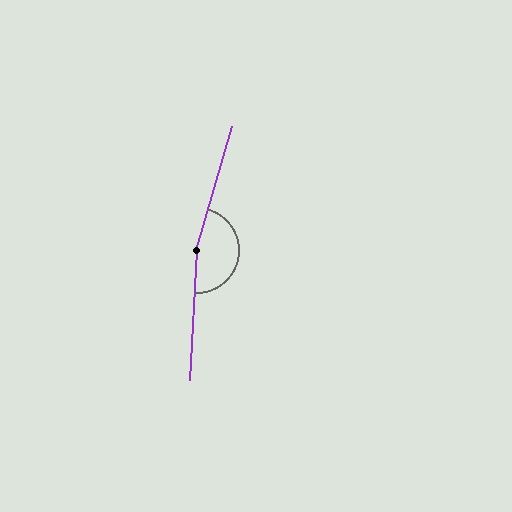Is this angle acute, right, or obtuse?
It is obtuse.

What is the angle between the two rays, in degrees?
Approximately 167 degrees.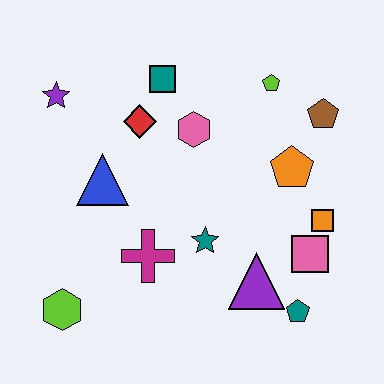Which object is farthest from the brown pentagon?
The lime hexagon is farthest from the brown pentagon.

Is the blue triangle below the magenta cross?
No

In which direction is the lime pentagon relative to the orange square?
The lime pentagon is above the orange square.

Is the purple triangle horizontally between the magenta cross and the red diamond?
No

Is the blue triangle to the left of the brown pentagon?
Yes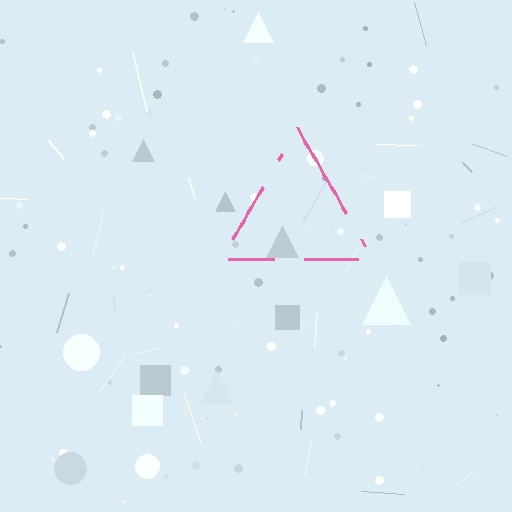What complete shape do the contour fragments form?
The contour fragments form a triangle.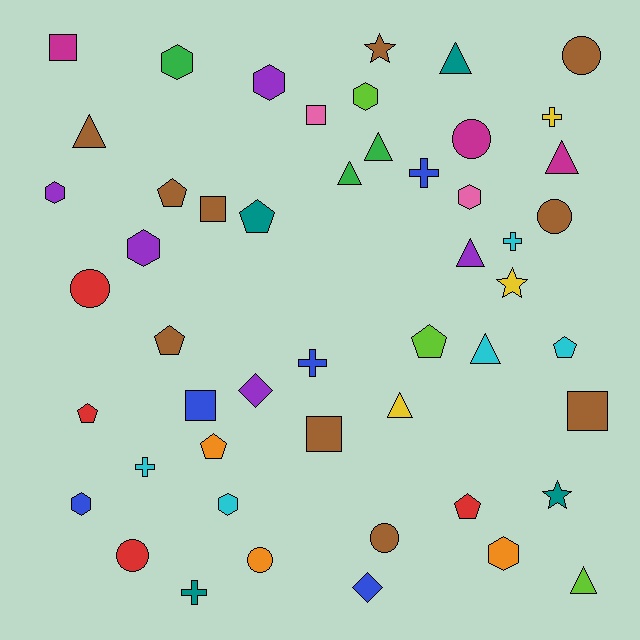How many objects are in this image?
There are 50 objects.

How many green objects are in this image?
There are 3 green objects.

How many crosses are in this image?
There are 6 crosses.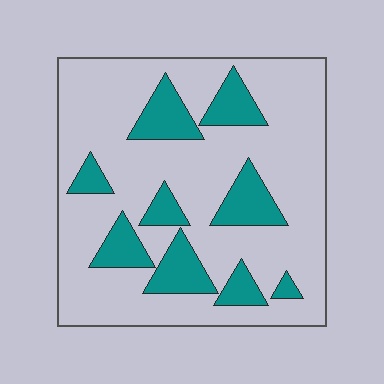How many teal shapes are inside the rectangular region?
9.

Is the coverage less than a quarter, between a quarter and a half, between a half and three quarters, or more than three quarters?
Less than a quarter.